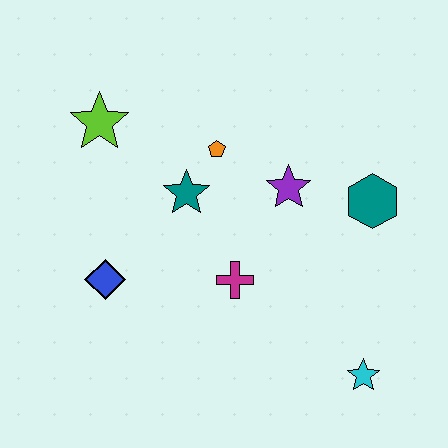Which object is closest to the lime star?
The teal star is closest to the lime star.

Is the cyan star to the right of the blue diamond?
Yes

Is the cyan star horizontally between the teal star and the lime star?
No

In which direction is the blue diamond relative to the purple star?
The blue diamond is to the left of the purple star.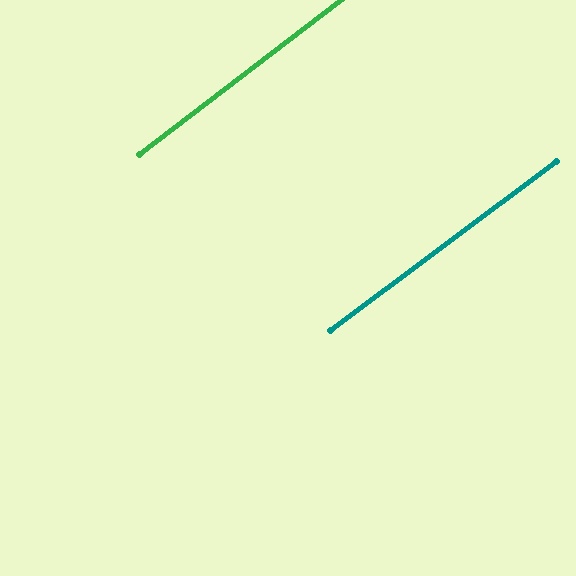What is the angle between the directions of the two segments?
Approximately 1 degree.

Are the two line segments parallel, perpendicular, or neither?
Parallel — their directions differ by only 1.0°.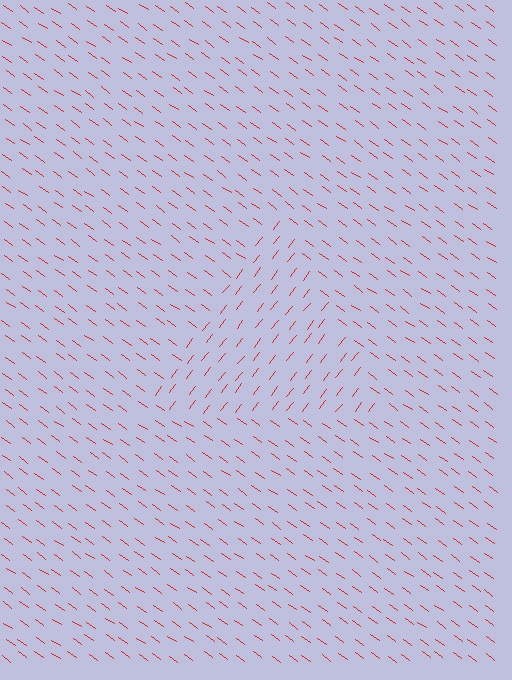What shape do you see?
I see a triangle.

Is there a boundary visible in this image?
Yes, there is a texture boundary formed by a change in line orientation.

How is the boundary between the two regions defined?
The boundary is defined purely by a change in line orientation (approximately 87 degrees difference). All lines are the same color and thickness.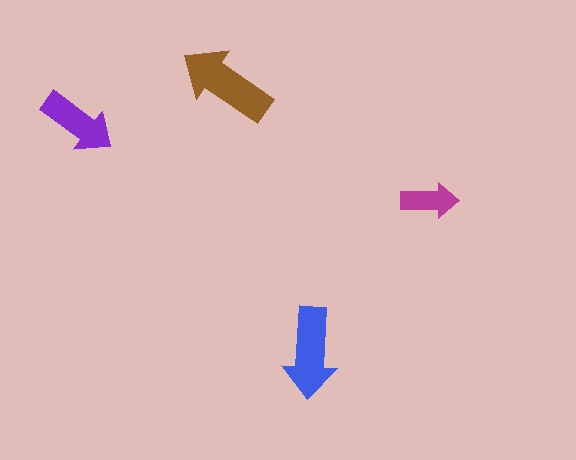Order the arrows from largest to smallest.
the brown one, the blue one, the purple one, the magenta one.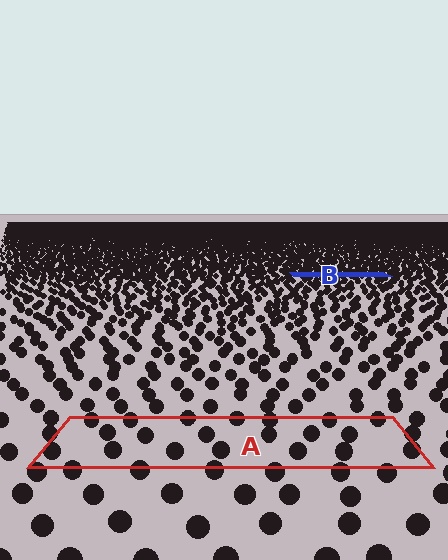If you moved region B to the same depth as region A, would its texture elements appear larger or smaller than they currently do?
They would appear larger. At a closer depth, the same texture elements are projected at a bigger on-screen size.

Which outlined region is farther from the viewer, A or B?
Region B is farther from the viewer — the texture elements inside it appear smaller and more densely packed.